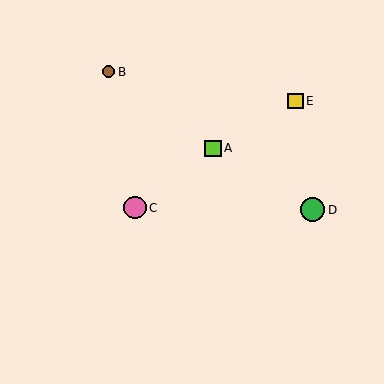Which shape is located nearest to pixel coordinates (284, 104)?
The yellow square (labeled E) at (296, 101) is nearest to that location.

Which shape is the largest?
The green circle (labeled D) is the largest.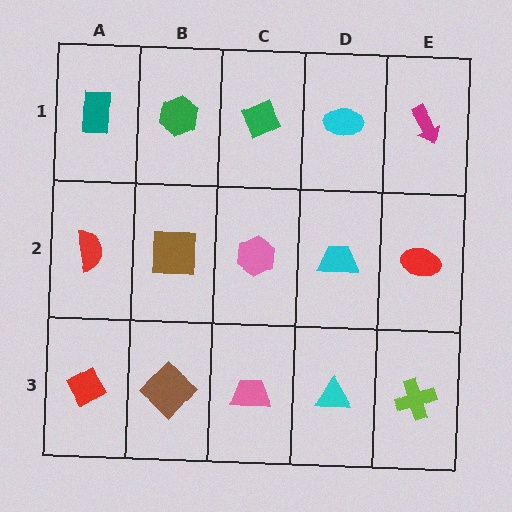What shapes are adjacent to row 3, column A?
A red semicircle (row 2, column A), a brown diamond (row 3, column B).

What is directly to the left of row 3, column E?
A cyan triangle.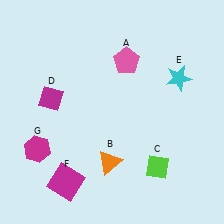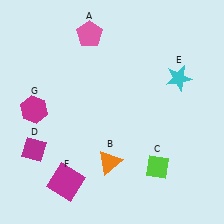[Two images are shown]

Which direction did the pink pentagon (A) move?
The pink pentagon (A) moved left.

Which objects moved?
The objects that moved are: the pink pentagon (A), the magenta diamond (D), the magenta hexagon (G).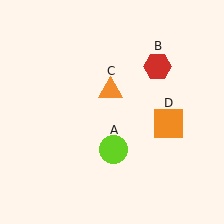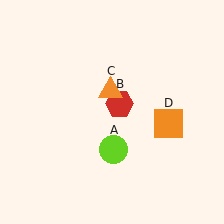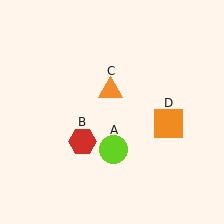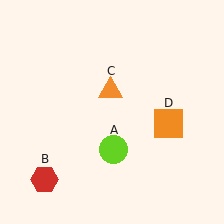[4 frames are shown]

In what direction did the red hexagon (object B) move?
The red hexagon (object B) moved down and to the left.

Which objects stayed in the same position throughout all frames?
Lime circle (object A) and orange triangle (object C) and orange square (object D) remained stationary.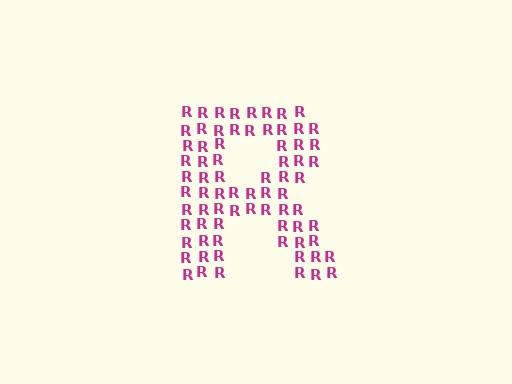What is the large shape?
The large shape is the letter R.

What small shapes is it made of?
It is made of small letter R's.